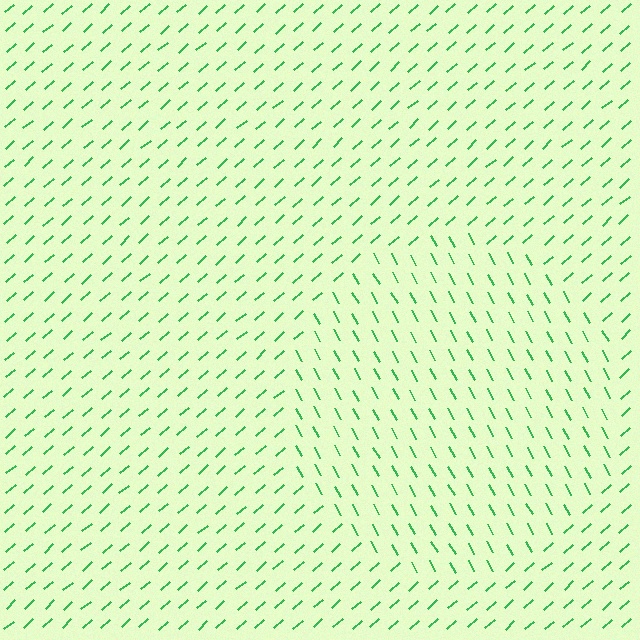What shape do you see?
I see a circle.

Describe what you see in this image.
The image is filled with small green line segments. A circle region in the image has lines oriented differently from the surrounding lines, creating a visible texture boundary.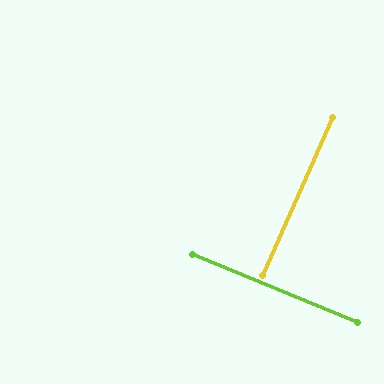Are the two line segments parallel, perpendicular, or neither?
Perpendicular — they meet at approximately 89°.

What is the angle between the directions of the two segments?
Approximately 89 degrees.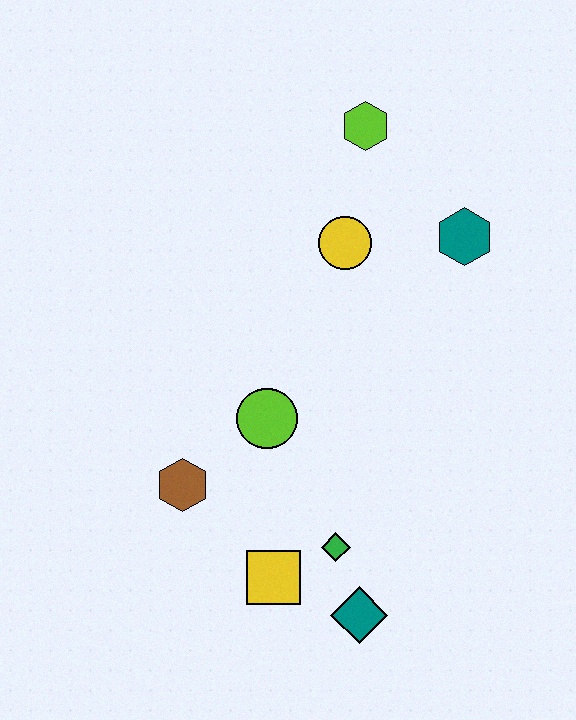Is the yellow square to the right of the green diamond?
No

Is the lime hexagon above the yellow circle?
Yes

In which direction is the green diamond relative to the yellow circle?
The green diamond is below the yellow circle.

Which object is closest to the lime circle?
The brown hexagon is closest to the lime circle.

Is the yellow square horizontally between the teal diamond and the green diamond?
No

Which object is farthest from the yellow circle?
The teal diamond is farthest from the yellow circle.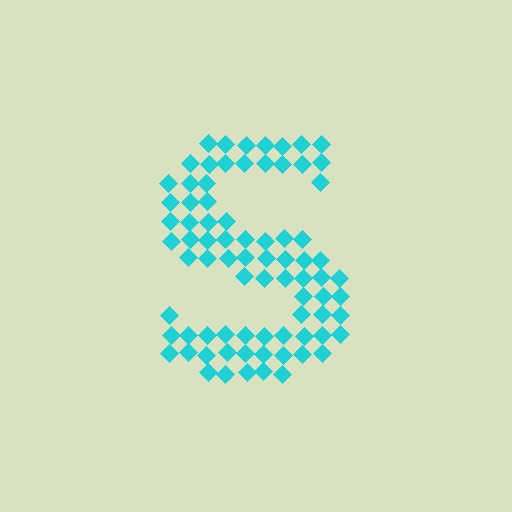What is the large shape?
The large shape is the letter S.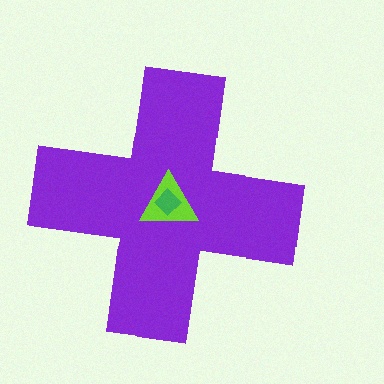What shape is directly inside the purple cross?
The lime triangle.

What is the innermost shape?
The green diamond.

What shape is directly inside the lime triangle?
The green diamond.